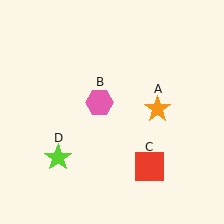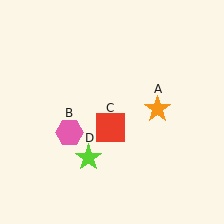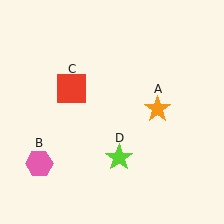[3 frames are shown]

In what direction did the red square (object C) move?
The red square (object C) moved up and to the left.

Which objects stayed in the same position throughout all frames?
Orange star (object A) remained stationary.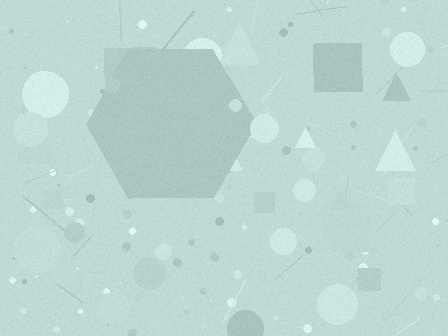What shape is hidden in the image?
A hexagon is hidden in the image.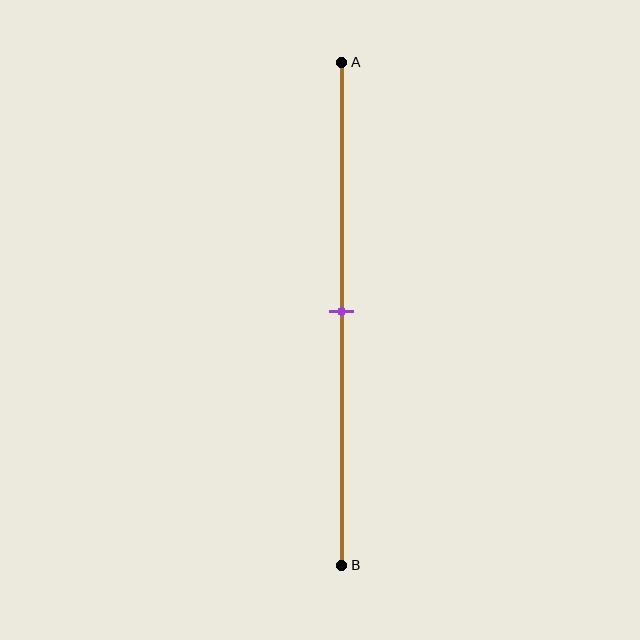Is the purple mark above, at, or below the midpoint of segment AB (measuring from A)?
The purple mark is approximately at the midpoint of segment AB.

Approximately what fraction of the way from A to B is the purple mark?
The purple mark is approximately 50% of the way from A to B.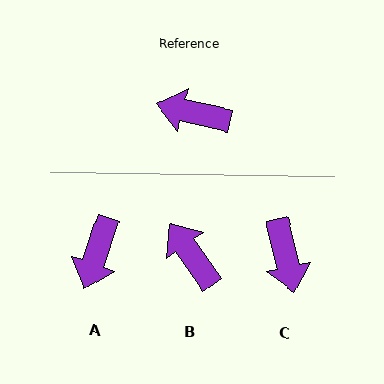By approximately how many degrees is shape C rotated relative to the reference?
Approximately 116 degrees counter-clockwise.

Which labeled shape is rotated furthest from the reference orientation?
C, about 116 degrees away.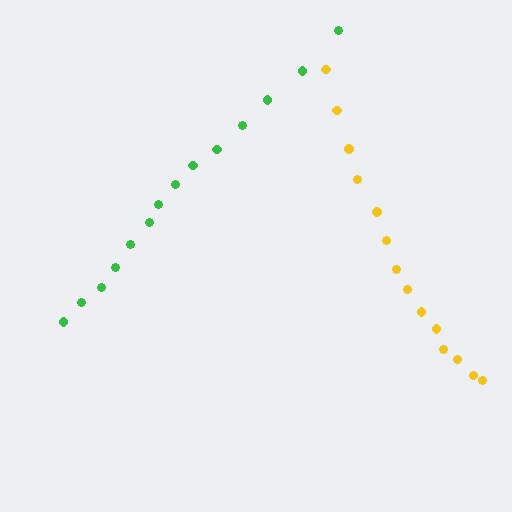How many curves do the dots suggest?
There are 2 distinct paths.